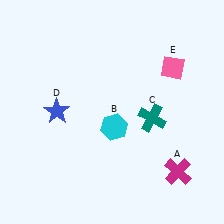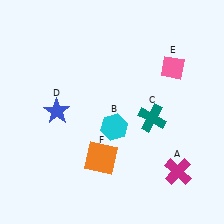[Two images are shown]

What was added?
An orange square (F) was added in Image 2.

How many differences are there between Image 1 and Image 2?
There is 1 difference between the two images.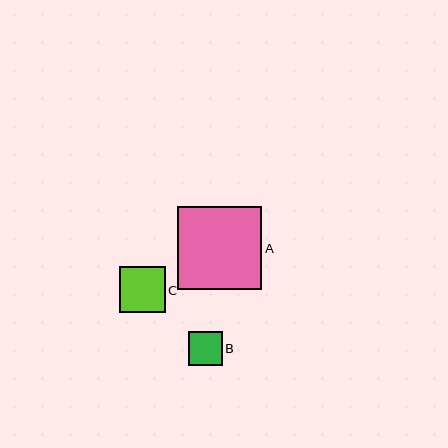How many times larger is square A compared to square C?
Square A is approximately 1.8 times the size of square C.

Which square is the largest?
Square A is the largest with a size of approximately 84 pixels.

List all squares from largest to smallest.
From largest to smallest: A, C, B.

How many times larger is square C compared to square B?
Square C is approximately 1.4 times the size of square B.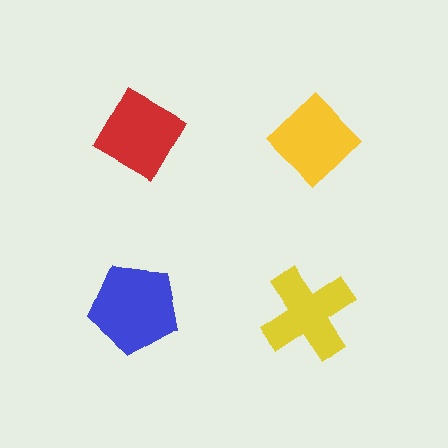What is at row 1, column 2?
A yellow diamond.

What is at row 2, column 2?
A yellow cross.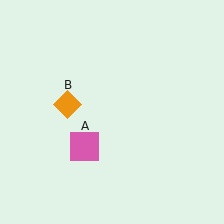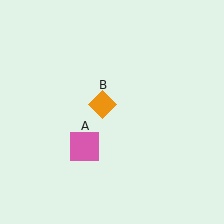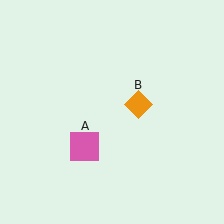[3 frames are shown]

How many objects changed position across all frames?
1 object changed position: orange diamond (object B).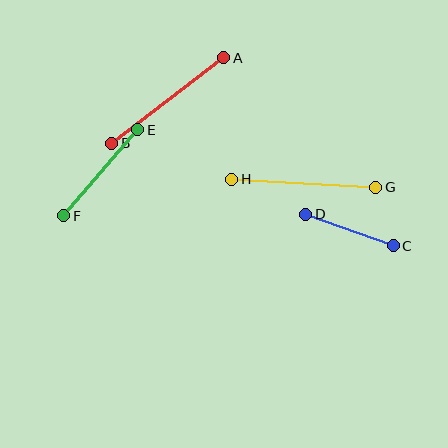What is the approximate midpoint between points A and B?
The midpoint is at approximately (168, 100) pixels.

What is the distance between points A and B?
The distance is approximately 141 pixels.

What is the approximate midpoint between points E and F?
The midpoint is at approximately (101, 173) pixels.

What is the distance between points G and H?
The distance is approximately 144 pixels.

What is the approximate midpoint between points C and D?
The midpoint is at approximately (349, 230) pixels.